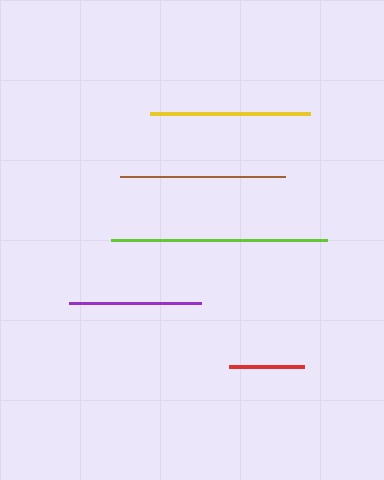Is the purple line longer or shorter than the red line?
The purple line is longer than the red line.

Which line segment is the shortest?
The red line is the shortest at approximately 74 pixels.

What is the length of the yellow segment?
The yellow segment is approximately 160 pixels long.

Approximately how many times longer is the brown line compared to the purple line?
The brown line is approximately 1.2 times the length of the purple line.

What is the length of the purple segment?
The purple segment is approximately 132 pixels long.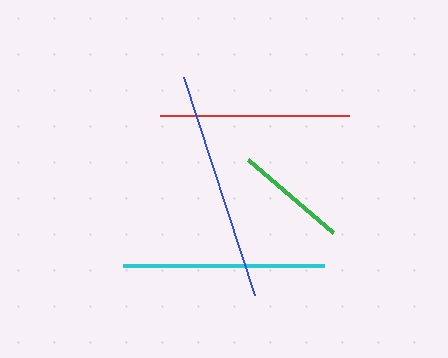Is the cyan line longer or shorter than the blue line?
The blue line is longer than the cyan line.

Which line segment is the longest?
The blue line is the longest at approximately 229 pixels.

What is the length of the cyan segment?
The cyan segment is approximately 201 pixels long.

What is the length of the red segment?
The red segment is approximately 189 pixels long.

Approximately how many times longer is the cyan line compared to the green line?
The cyan line is approximately 1.8 times the length of the green line.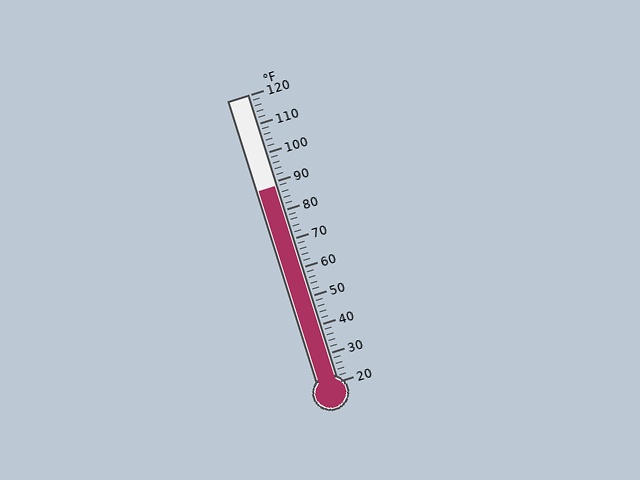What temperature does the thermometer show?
The thermometer shows approximately 88°F.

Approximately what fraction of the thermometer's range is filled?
The thermometer is filled to approximately 70% of its range.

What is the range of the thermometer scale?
The thermometer scale ranges from 20°F to 120°F.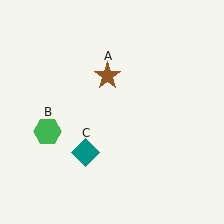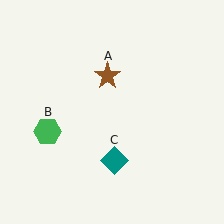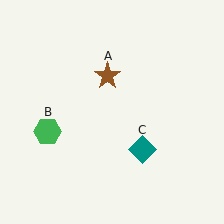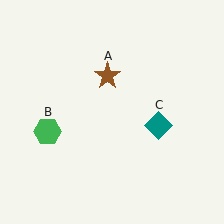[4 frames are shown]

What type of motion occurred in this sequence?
The teal diamond (object C) rotated counterclockwise around the center of the scene.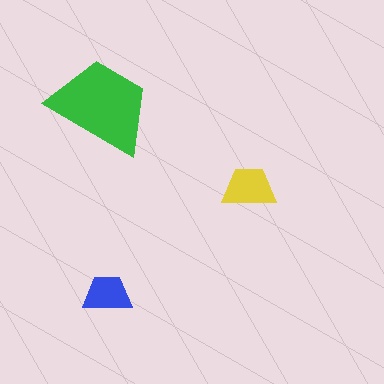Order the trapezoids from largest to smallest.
the green one, the yellow one, the blue one.